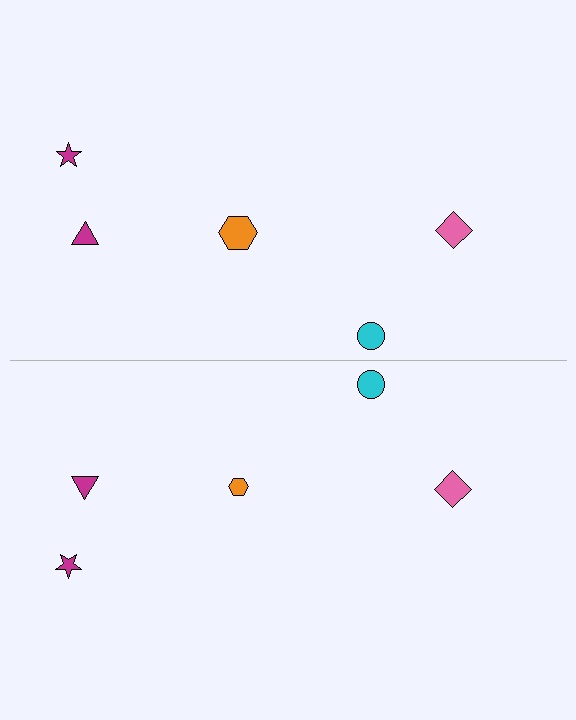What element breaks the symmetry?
The orange hexagon on the bottom side has a different size than its mirror counterpart.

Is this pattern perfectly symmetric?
No, the pattern is not perfectly symmetric. The orange hexagon on the bottom side has a different size than its mirror counterpart.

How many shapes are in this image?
There are 10 shapes in this image.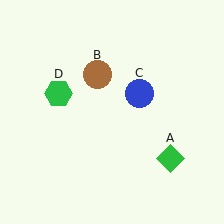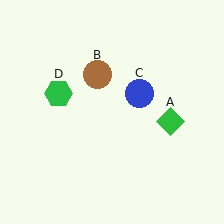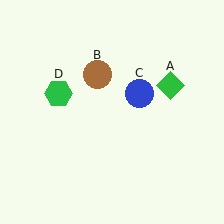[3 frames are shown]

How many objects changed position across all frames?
1 object changed position: green diamond (object A).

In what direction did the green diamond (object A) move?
The green diamond (object A) moved up.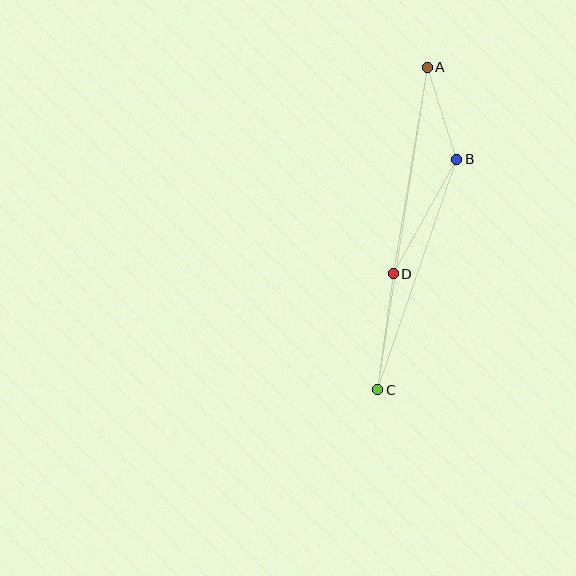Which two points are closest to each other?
Points A and B are closest to each other.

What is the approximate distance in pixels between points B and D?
The distance between B and D is approximately 131 pixels.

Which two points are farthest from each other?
Points A and C are farthest from each other.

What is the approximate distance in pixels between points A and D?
The distance between A and D is approximately 209 pixels.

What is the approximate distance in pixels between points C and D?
The distance between C and D is approximately 117 pixels.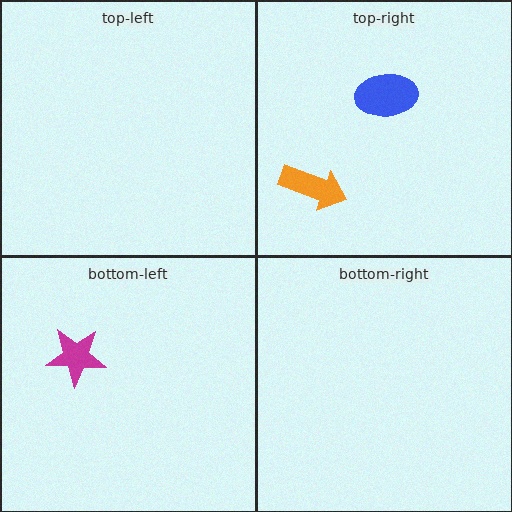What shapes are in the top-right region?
The orange arrow, the blue ellipse.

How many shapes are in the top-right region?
2.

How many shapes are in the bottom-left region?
1.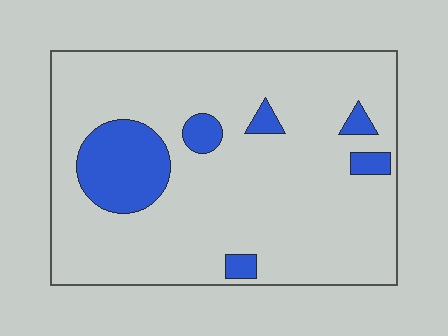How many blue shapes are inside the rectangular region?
6.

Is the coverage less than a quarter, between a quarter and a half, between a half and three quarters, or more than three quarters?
Less than a quarter.